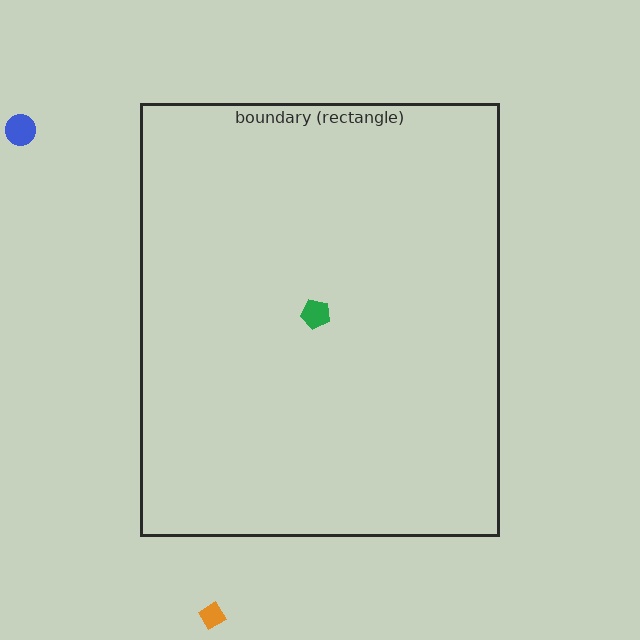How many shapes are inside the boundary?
1 inside, 2 outside.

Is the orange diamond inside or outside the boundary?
Outside.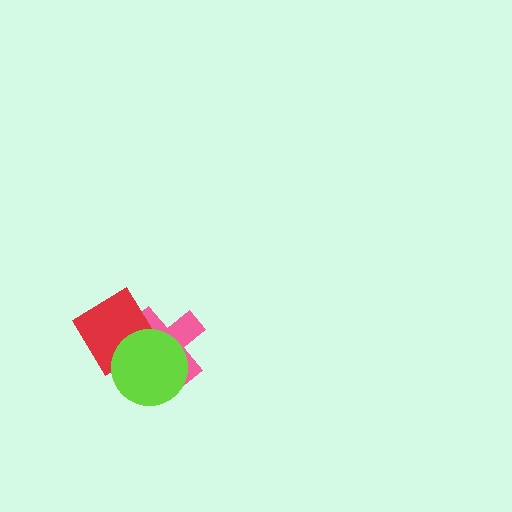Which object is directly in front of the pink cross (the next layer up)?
The red diamond is directly in front of the pink cross.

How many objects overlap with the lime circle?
2 objects overlap with the lime circle.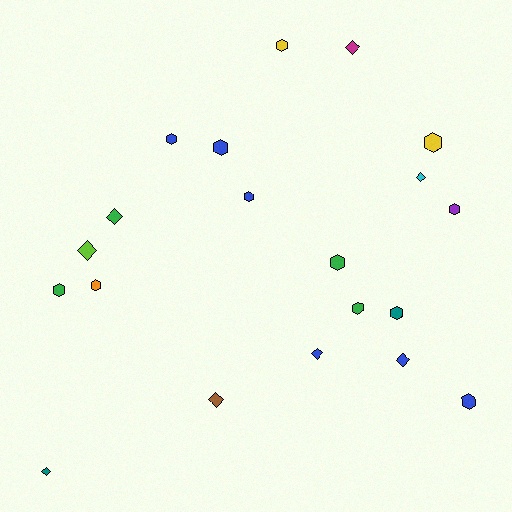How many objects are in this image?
There are 20 objects.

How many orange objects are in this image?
There is 1 orange object.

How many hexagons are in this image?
There are 12 hexagons.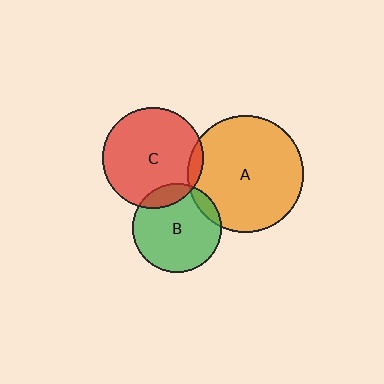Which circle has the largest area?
Circle A (orange).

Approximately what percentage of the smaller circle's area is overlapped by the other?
Approximately 15%.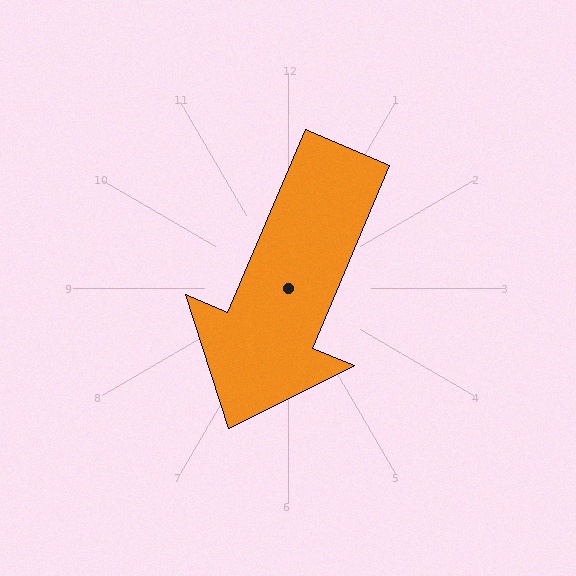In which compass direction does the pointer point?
Southwest.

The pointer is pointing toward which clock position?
Roughly 7 o'clock.